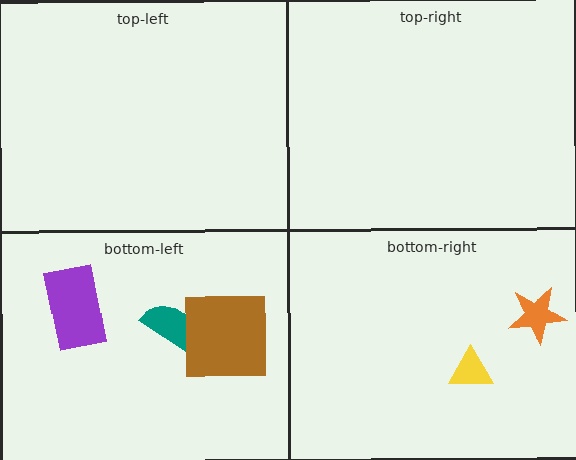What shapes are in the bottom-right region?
The yellow triangle, the orange star.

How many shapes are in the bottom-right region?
2.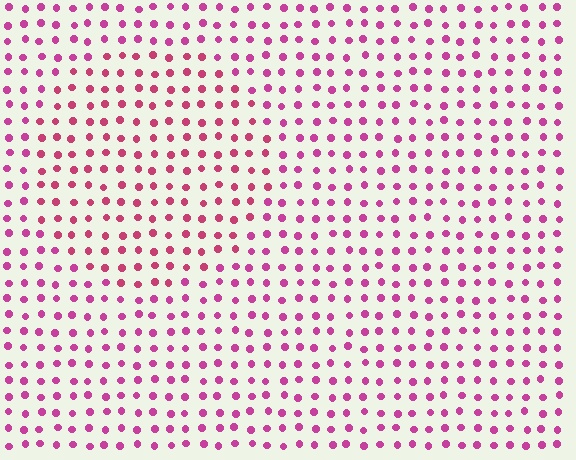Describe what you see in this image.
The image is filled with small magenta elements in a uniform arrangement. A circle-shaped region is visible where the elements are tinted to a slightly different hue, forming a subtle color boundary.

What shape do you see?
I see a circle.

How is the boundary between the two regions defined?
The boundary is defined purely by a slight shift in hue (about 19 degrees). Spacing, size, and orientation are identical on both sides.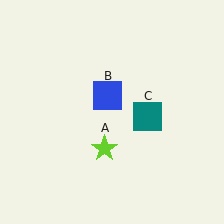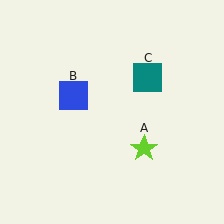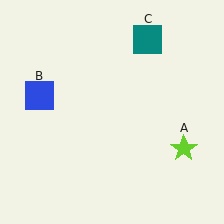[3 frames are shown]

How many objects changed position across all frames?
3 objects changed position: lime star (object A), blue square (object B), teal square (object C).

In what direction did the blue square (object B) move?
The blue square (object B) moved left.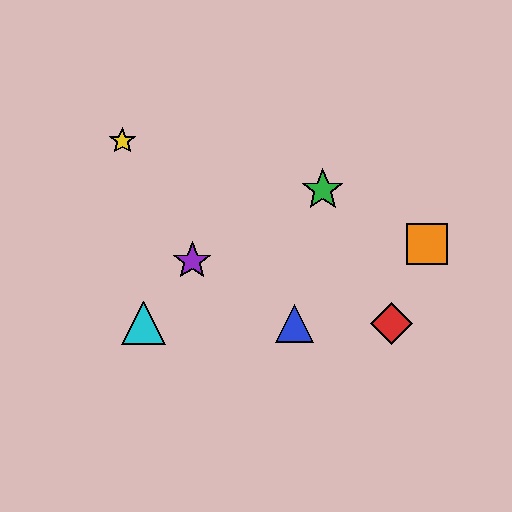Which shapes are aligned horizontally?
The red diamond, the blue triangle, the cyan triangle are aligned horizontally.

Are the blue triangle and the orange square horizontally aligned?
No, the blue triangle is at y≈323 and the orange square is at y≈244.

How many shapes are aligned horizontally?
3 shapes (the red diamond, the blue triangle, the cyan triangle) are aligned horizontally.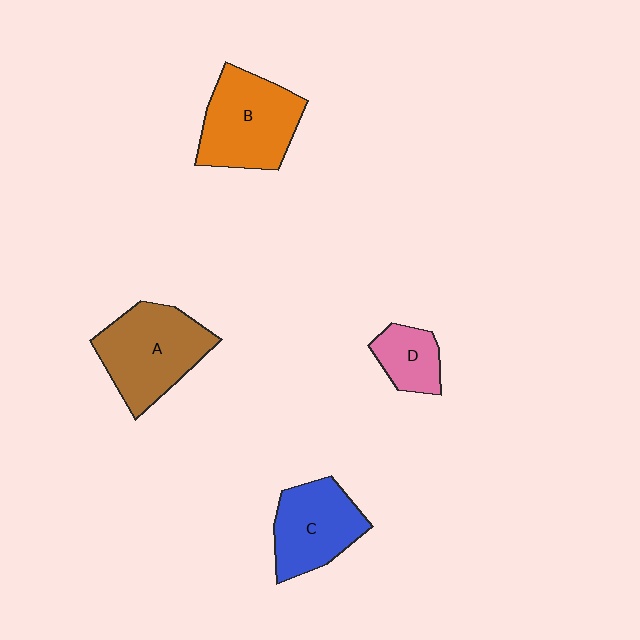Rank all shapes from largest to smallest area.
From largest to smallest: A (brown), B (orange), C (blue), D (pink).